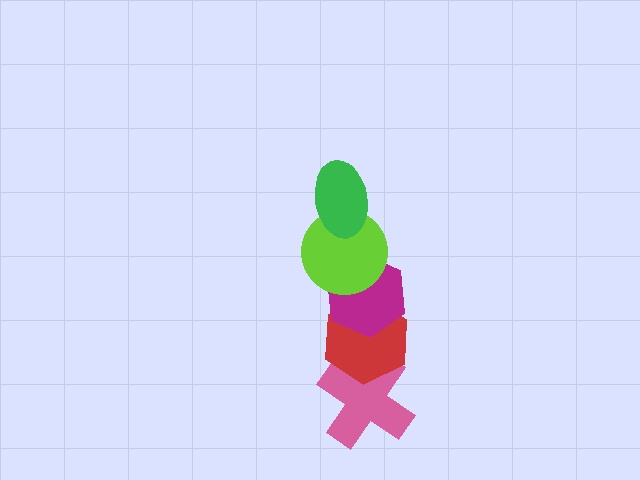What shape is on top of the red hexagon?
The magenta hexagon is on top of the red hexagon.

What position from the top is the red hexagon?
The red hexagon is 4th from the top.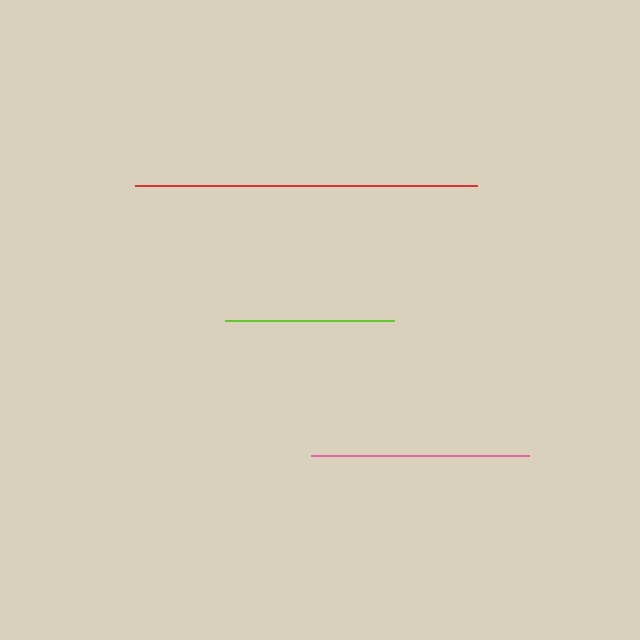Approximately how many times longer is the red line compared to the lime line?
The red line is approximately 2.0 times the length of the lime line.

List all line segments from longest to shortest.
From longest to shortest: red, pink, lime.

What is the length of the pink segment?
The pink segment is approximately 217 pixels long.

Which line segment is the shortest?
The lime line is the shortest at approximately 169 pixels.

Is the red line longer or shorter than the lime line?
The red line is longer than the lime line.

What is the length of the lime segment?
The lime segment is approximately 169 pixels long.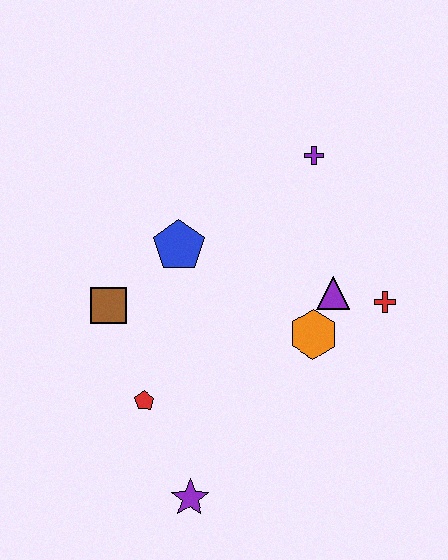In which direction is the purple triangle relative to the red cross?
The purple triangle is to the left of the red cross.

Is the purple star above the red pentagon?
No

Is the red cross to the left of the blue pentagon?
No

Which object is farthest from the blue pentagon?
The purple star is farthest from the blue pentagon.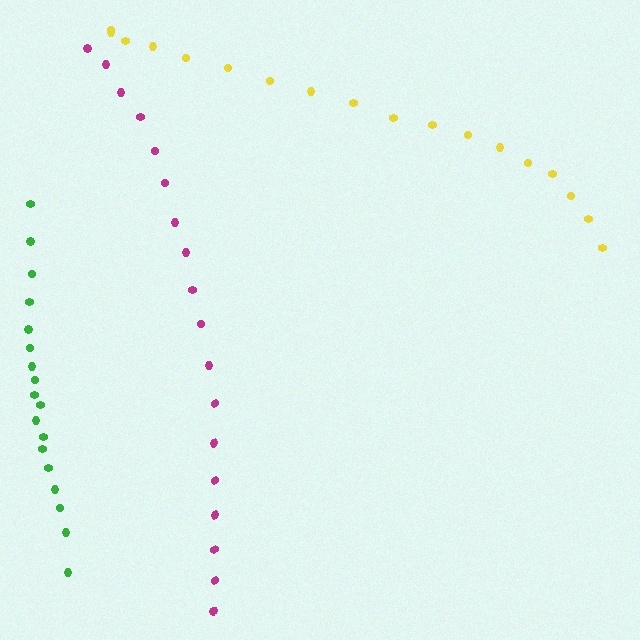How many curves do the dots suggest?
There are 3 distinct paths.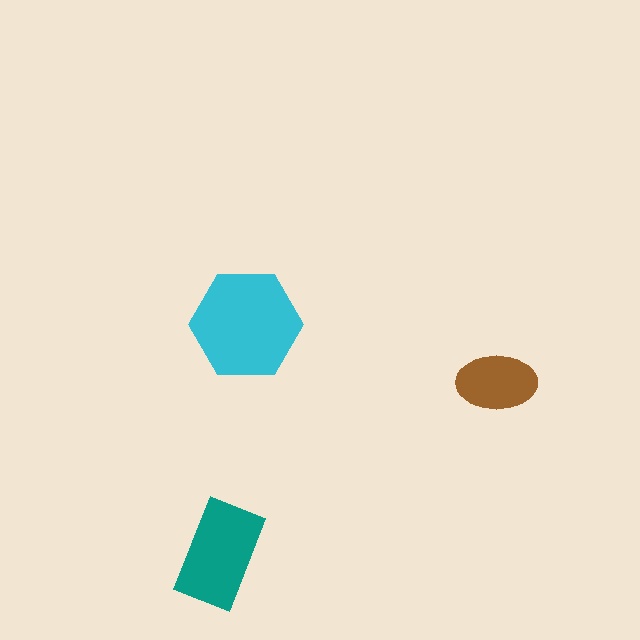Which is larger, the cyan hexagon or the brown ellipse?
The cyan hexagon.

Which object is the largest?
The cyan hexagon.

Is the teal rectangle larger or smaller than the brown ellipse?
Larger.